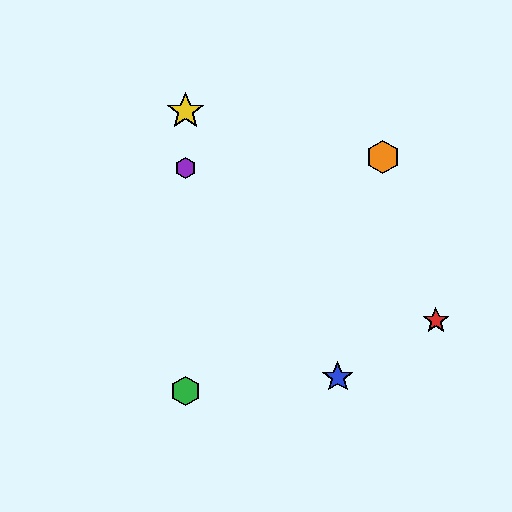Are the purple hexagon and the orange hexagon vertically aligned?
No, the purple hexagon is at x≈186 and the orange hexagon is at x≈383.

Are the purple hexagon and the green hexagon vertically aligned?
Yes, both are at x≈186.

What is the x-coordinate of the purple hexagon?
The purple hexagon is at x≈186.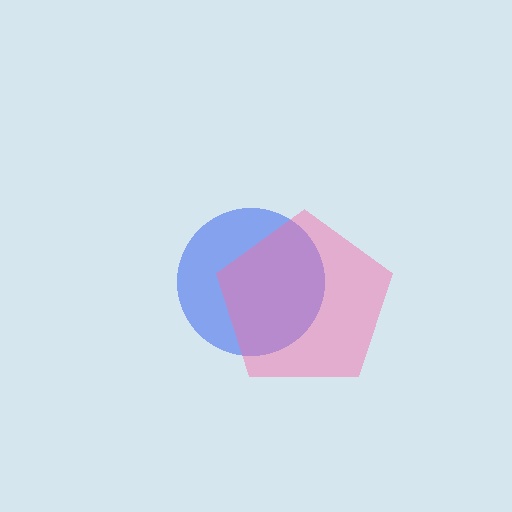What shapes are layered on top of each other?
The layered shapes are: a blue circle, a pink pentagon.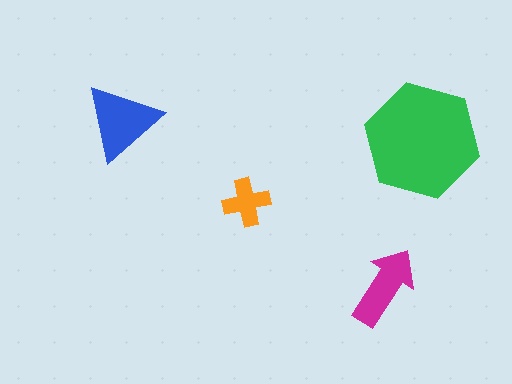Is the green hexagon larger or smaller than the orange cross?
Larger.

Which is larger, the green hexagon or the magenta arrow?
The green hexagon.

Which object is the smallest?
The orange cross.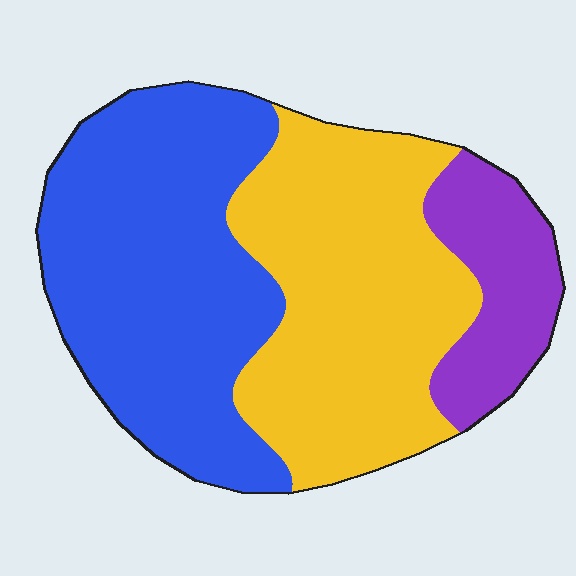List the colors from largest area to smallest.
From largest to smallest: blue, yellow, purple.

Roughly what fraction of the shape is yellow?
Yellow takes up between a quarter and a half of the shape.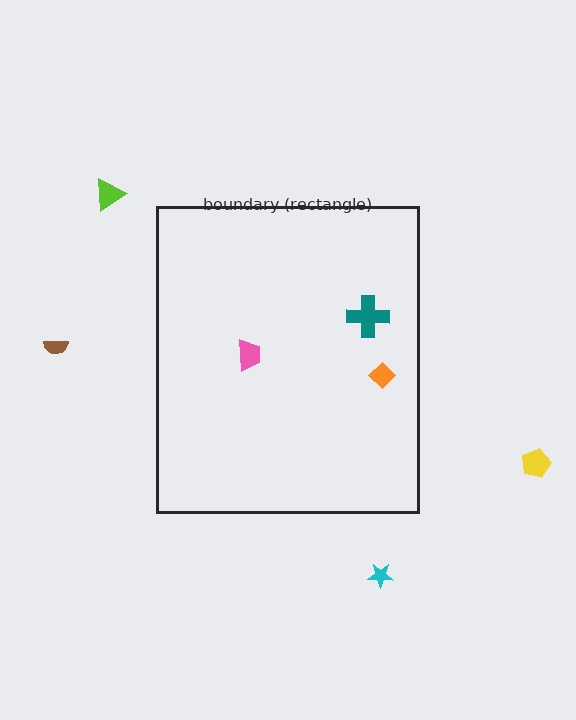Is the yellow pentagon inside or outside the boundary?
Outside.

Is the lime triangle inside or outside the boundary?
Outside.